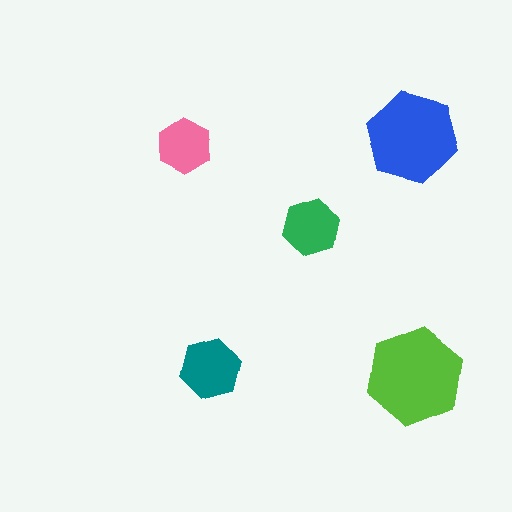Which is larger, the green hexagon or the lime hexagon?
The lime one.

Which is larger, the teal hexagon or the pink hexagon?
The teal one.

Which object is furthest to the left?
The pink hexagon is leftmost.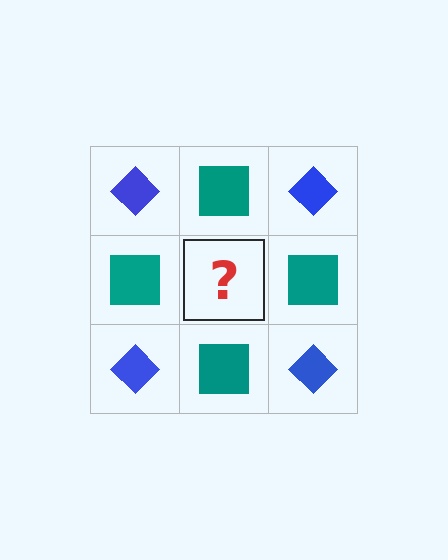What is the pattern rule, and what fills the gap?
The rule is that it alternates blue diamond and teal square in a checkerboard pattern. The gap should be filled with a blue diamond.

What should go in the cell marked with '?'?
The missing cell should contain a blue diamond.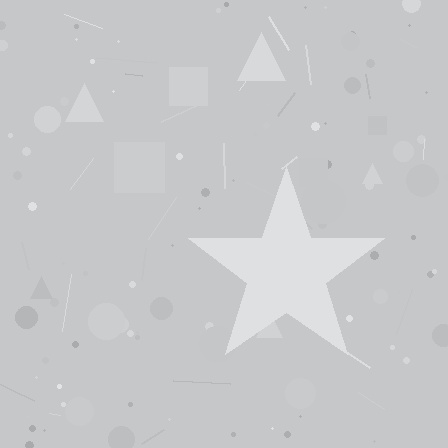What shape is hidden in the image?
A star is hidden in the image.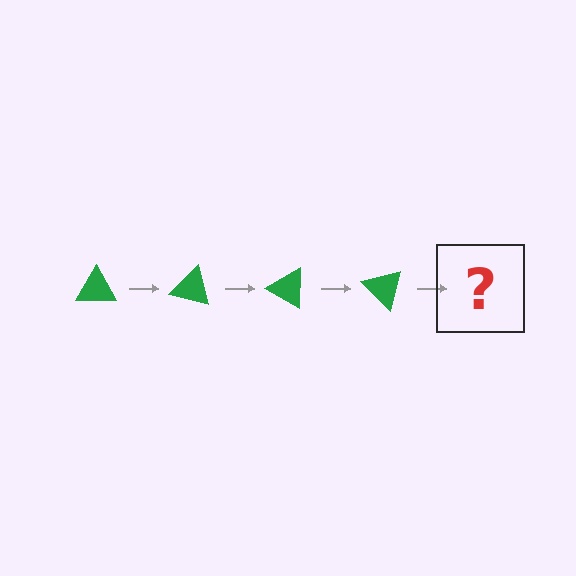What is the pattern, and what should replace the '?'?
The pattern is that the triangle rotates 15 degrees each step. The '?' should be a green triangle rotated 60 degrees.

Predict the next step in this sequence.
The next step is a green triangle rotated 60 degrees.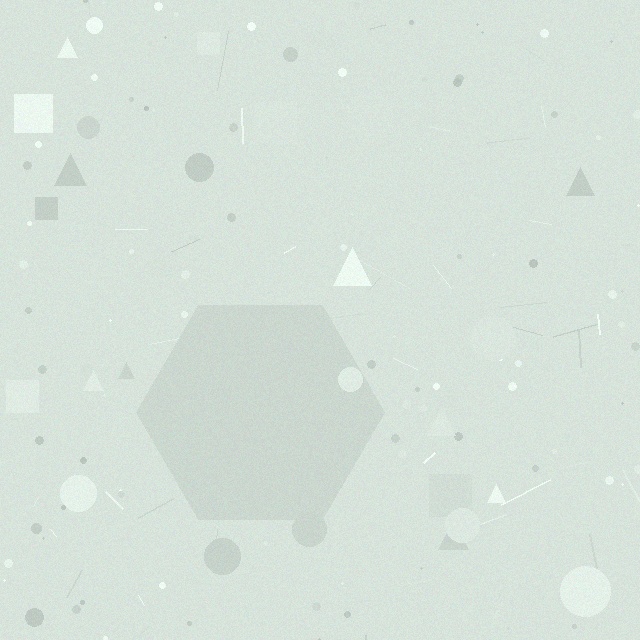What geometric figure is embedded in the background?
A hexagon is embedded in the background.